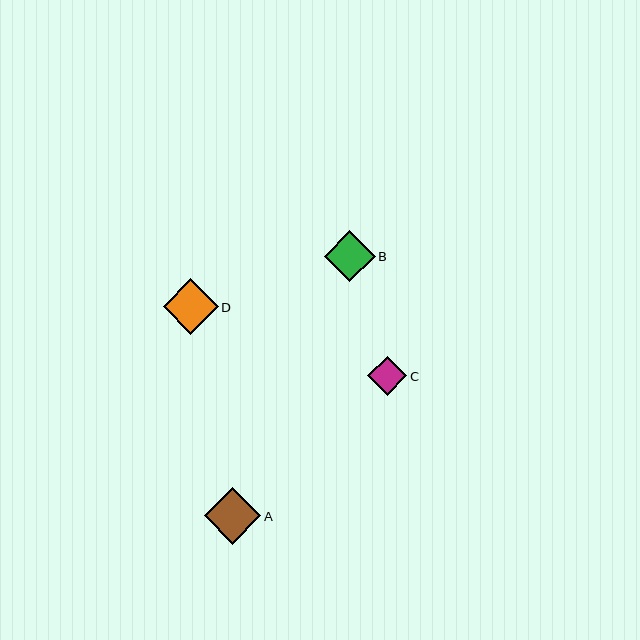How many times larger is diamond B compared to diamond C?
Diamond B is approximately 1.3 times the size of diamond C.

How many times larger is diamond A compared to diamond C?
Diamond A is approximately 1.5 times the size of diamond C.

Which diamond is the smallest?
Diamond C is the smallest with a size of approximately 39 pixels.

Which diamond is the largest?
Diamond A is the largest with a size of approximately 56 pixels.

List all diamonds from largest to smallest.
From largest to smallest: A, D, B, C.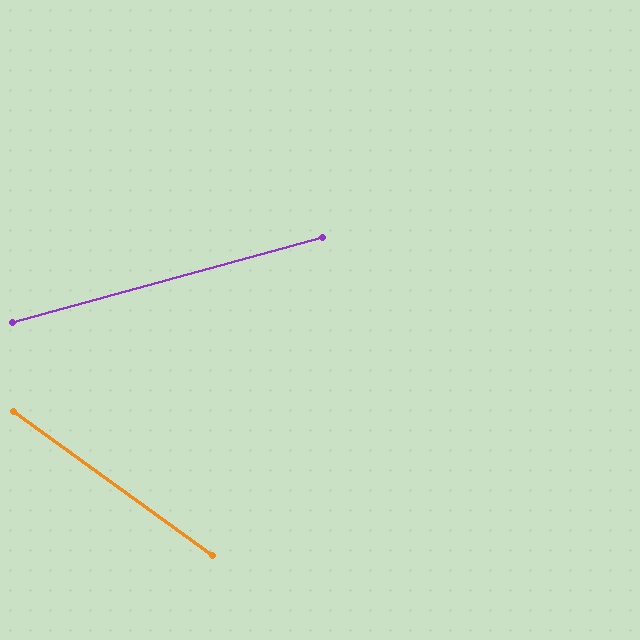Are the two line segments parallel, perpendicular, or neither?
Neither parallel nor perpendicular — they differ by about 51°.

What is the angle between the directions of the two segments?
Approximately 51 degrees.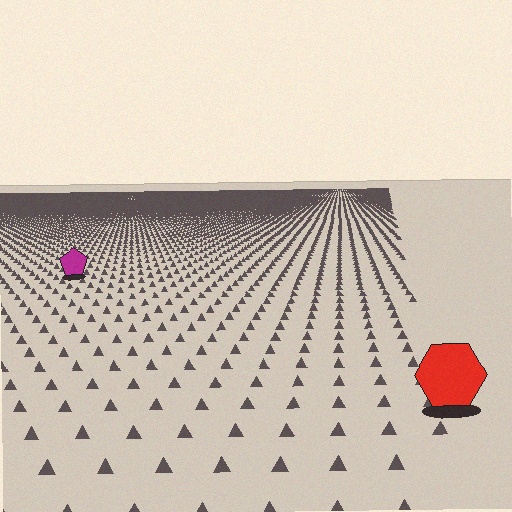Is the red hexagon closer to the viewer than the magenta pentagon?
Yes. The red hexagon is closer — you can tell from the texture gradient: the ground texture is coarser near it.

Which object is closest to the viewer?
The red hexagon is closest. The texture marks near it are larger and more spread out.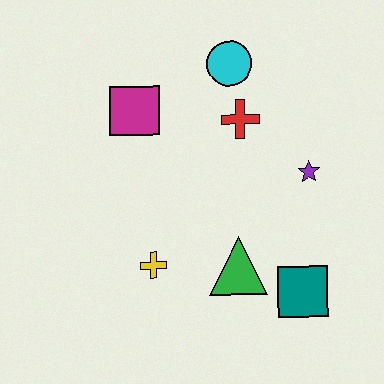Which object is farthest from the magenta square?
The teal square is farthest from the magenta square.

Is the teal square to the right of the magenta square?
Yes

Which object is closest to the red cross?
The cyan circle is closest to the red cross.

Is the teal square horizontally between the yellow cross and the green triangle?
No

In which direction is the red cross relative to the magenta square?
The red cross is to the right of the magenta square.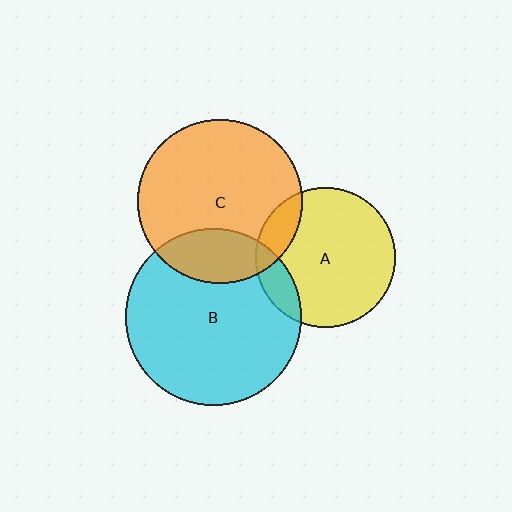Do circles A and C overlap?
Yes.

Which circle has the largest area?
Circle B (cyan).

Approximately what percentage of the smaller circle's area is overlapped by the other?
Approximately 15%.